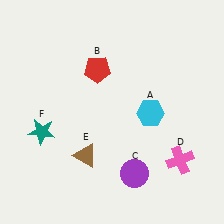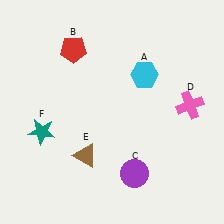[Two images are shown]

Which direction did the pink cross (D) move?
The pink cross (D) moved up.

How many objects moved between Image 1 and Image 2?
3 objects moved between the two images.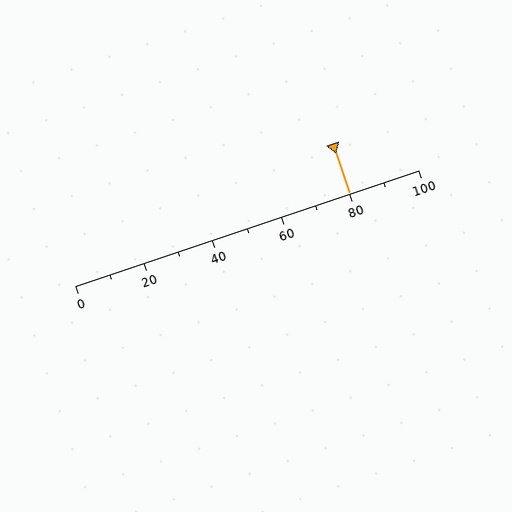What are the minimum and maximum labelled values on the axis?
The axis runs from 0 to 100.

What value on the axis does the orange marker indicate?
The marker indicates approximately 80.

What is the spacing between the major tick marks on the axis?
The major ticks are spaced 20 apart.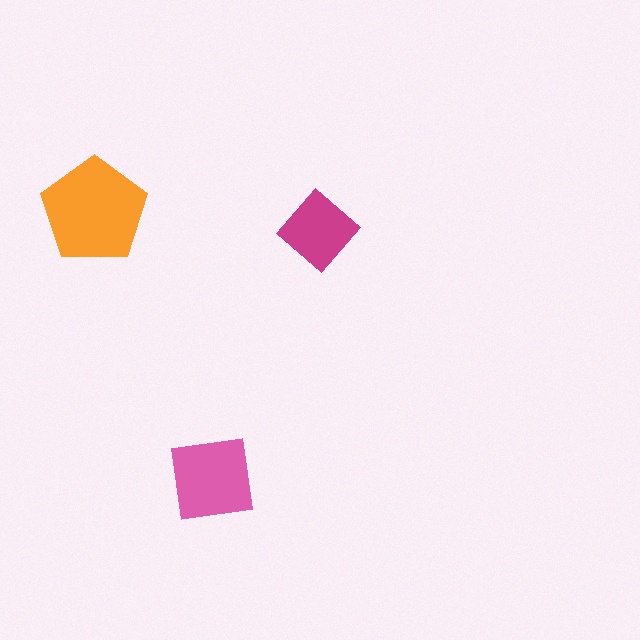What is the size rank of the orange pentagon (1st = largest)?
1st.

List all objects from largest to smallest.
The orange pentagon, the pink square, the magenta diamond.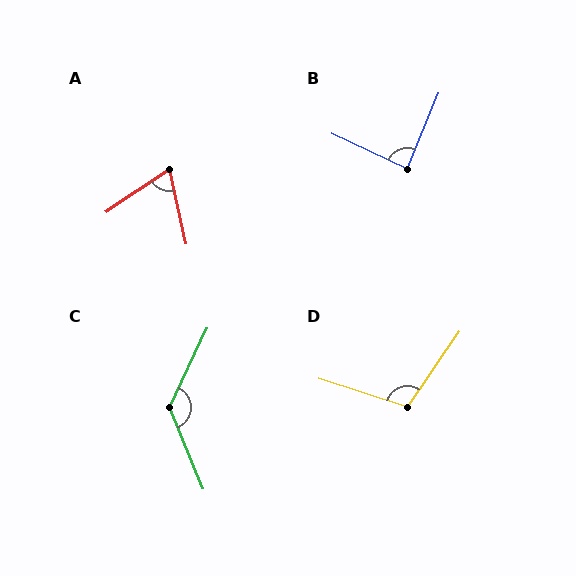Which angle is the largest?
C, at approximately 132 degrees.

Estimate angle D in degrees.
Approximately 107 degrees.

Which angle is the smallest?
A, at approximately 69 degrees.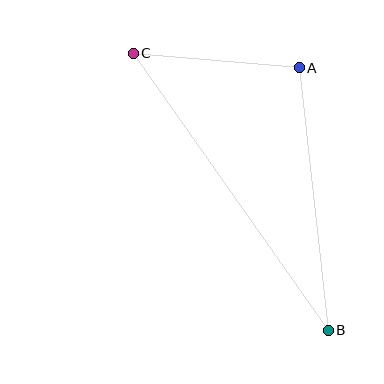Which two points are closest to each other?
Points A and C are closest to each other.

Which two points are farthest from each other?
Points B and C are farthest from each other.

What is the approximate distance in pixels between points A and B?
The distance between A and B is approximately 264 pixels.